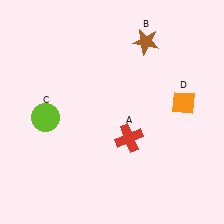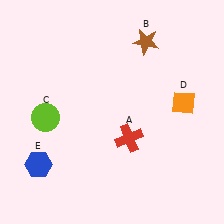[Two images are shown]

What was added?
A blue hexagon (E) was added in Image 2.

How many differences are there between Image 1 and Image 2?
There is 1 difference between the two images.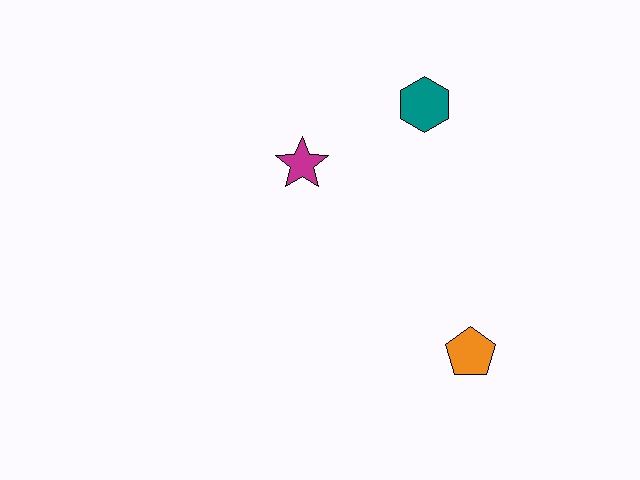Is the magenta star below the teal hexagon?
Yes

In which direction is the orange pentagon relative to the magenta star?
The orange pentagon is below the magenta star.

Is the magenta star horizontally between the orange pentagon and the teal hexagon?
No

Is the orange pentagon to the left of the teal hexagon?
No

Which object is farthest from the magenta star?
The orange pentagon is farthest from the magenta star.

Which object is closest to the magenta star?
The teal hexagon is closest to the magenta star.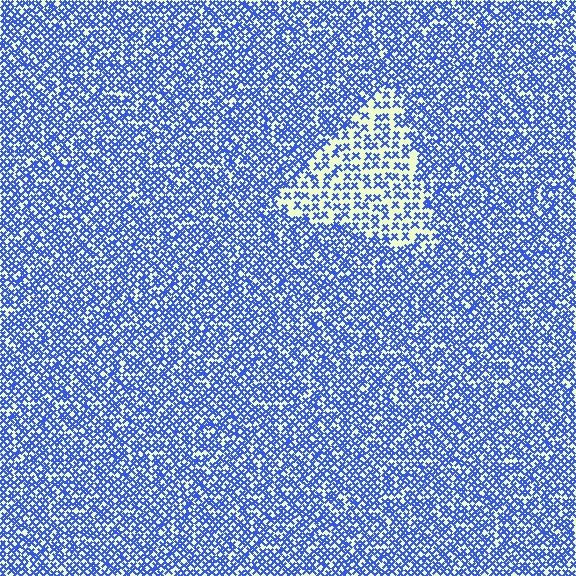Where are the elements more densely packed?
The elements are more densely packed outside the triangle boundary.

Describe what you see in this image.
The image contains small blue elements arranged at two different densities. A triangle-shaped region is visible where the elements are less densely packed than the surrounding area.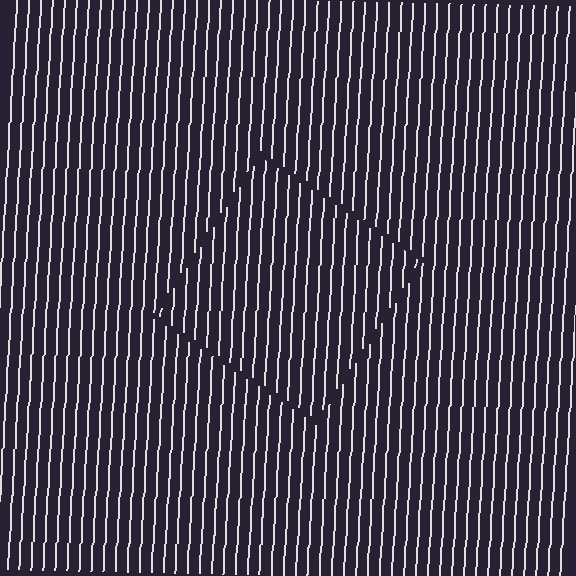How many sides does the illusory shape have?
4 sides — the line-ends trace a square.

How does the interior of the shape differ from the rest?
The interior of the shape contains the same grating, shifted by half a period — the contour is defined by the phase discontinuity where line-ends from the inner and outer gratings abut.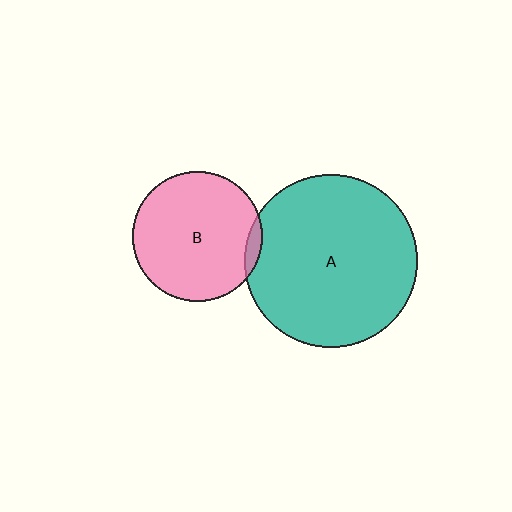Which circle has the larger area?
Circle A (teal).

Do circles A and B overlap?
Yes.